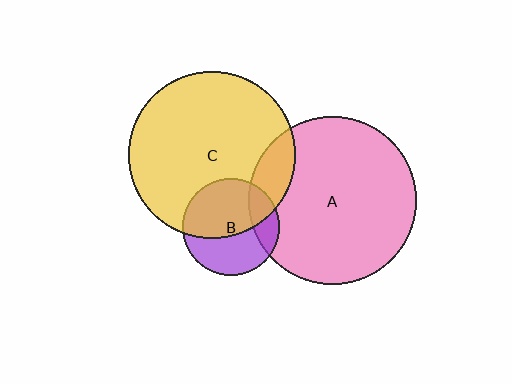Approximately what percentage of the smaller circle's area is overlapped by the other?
Approximately 15%.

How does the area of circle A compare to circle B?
Approximately 3.0 times.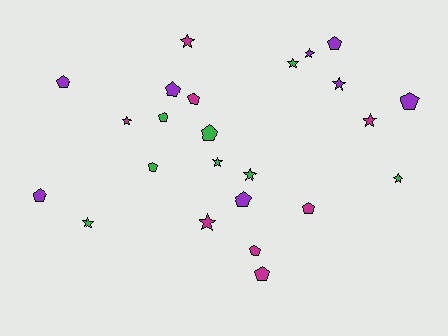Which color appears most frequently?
Purple, with 8 objects.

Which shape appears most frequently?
Pentagon, with 13 objects.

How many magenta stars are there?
There are 4 magenta stars.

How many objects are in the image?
There are 24 objects.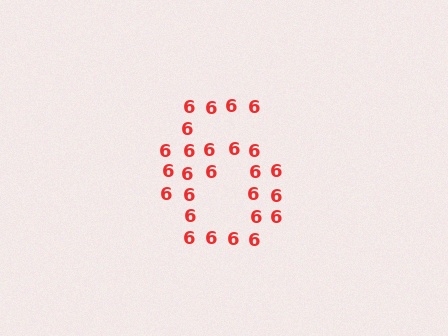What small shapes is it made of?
It is made of small digit 6's.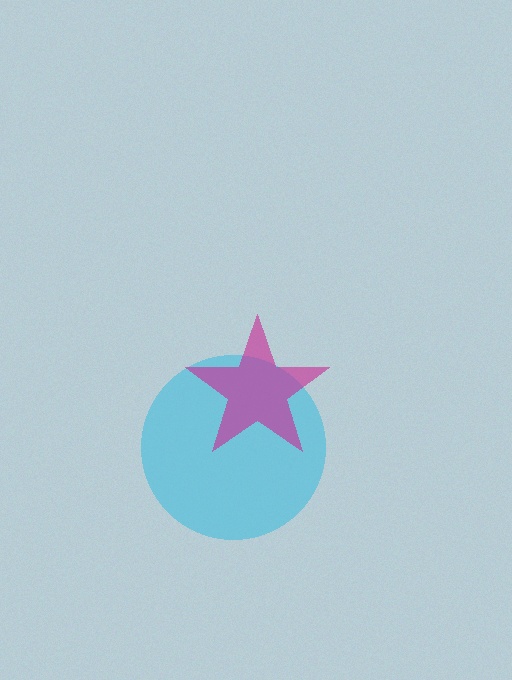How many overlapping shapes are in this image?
There are 2 overlapping shapes in the image.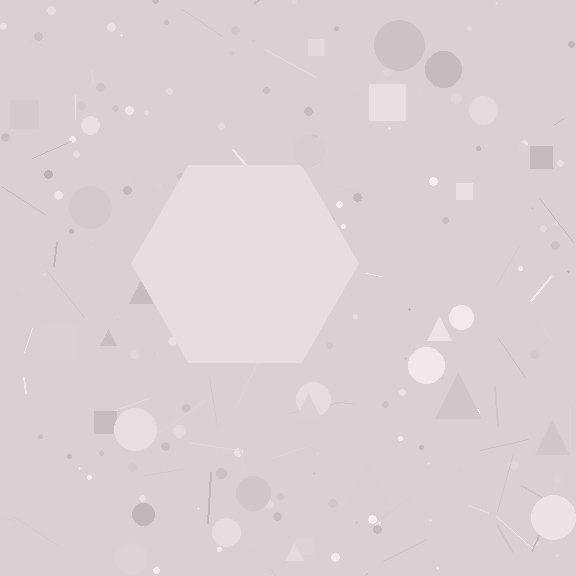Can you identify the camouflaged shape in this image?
The camouflaged shape is a hexagon.